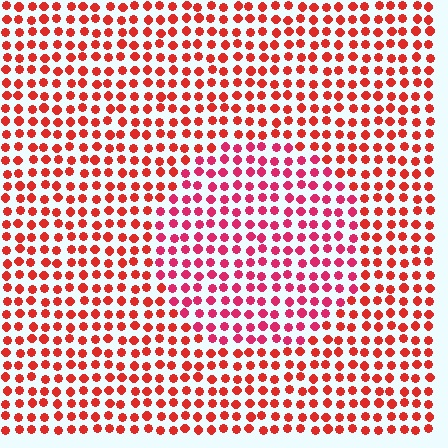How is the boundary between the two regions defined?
The boundary is defined purely by a slight shift in hue (about 24 degrees). Spacing, size, and orientation are identical on both sides.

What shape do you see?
I see a circle.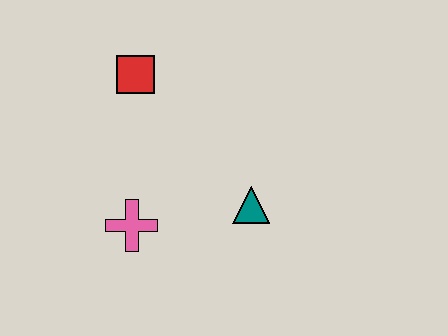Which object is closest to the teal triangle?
The pink cross is closest to the teal triangle.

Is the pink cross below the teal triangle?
Yes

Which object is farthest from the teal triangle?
The red square is farthest from the teal triangle.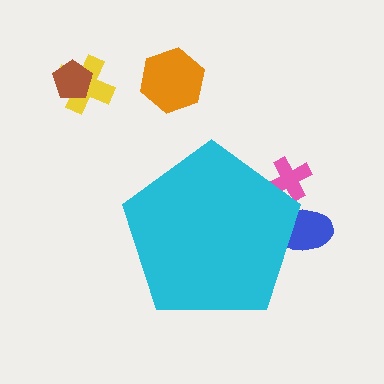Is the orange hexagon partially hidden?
No, the orange hexagon is fully visible.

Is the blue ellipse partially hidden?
Yes, the blue ellipse is partially hidden behind the cyan pentagon.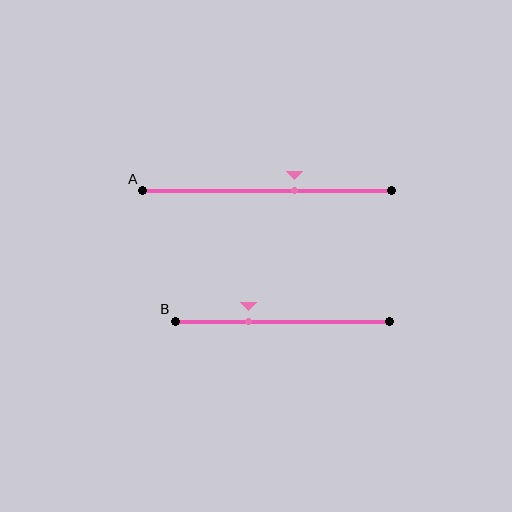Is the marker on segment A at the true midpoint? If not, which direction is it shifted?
No, the marker on segment A is shifted to the right by about 11% of the segment length.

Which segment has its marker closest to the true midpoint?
Segment A has its marker closest to the true midpoint.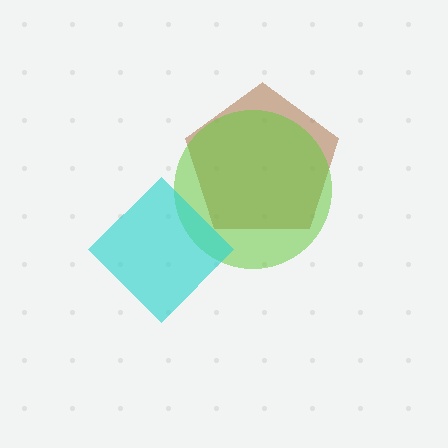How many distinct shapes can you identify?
There are 3 distinct shapes: a brown pentagon, a lime circle, a cyan diamond.